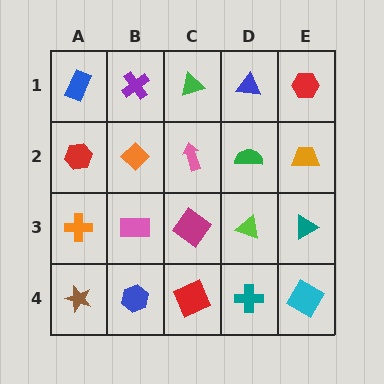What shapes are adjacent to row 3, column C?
A pink arrow (row 2, column C), a red square (row 4, column C), a pink rectangle (row 3, column B), a lime triangle (row 3, column D).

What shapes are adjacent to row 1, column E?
An orange trapezoid (row 2, column E), a blue triangle (row 1, column D).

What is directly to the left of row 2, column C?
An orange diamond.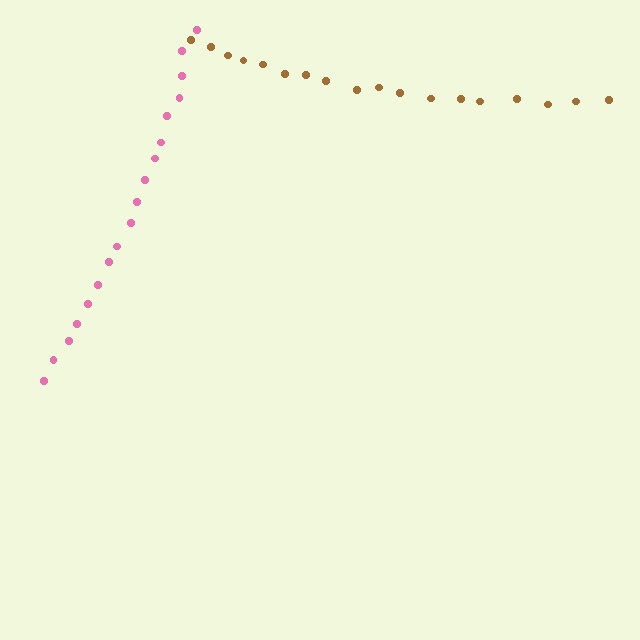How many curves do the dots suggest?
There are 2 distinct paths.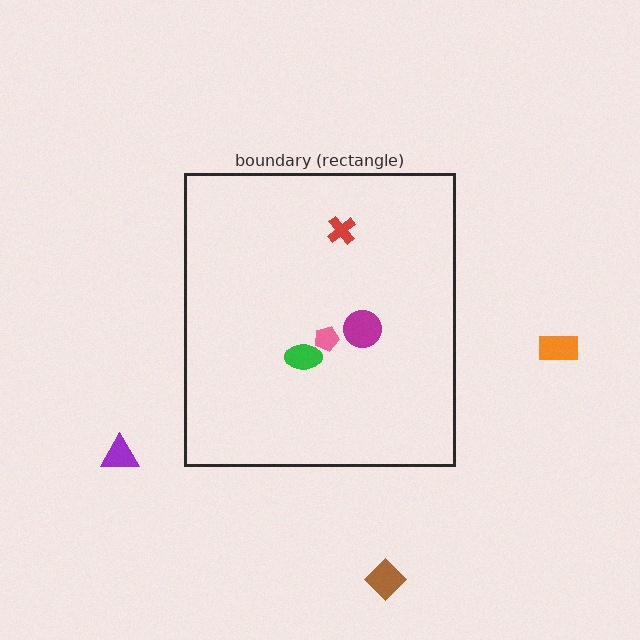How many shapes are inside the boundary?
4 inside, 3 outside.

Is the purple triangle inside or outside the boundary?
Outside.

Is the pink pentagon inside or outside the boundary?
Inside.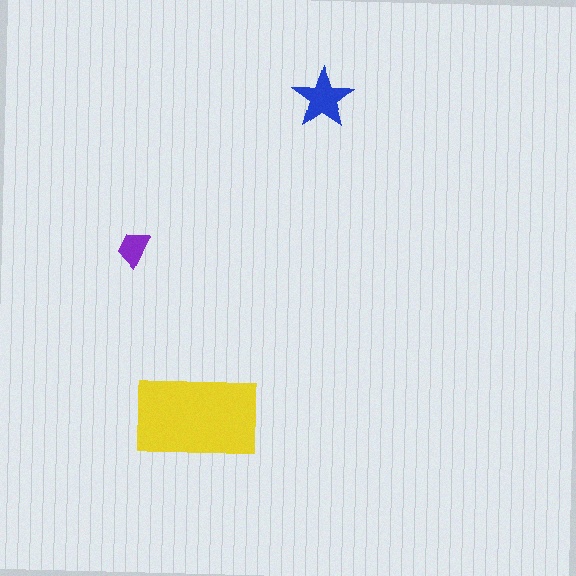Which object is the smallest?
The purple trapezoid.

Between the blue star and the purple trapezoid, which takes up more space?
The blue star.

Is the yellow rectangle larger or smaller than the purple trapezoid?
Larger.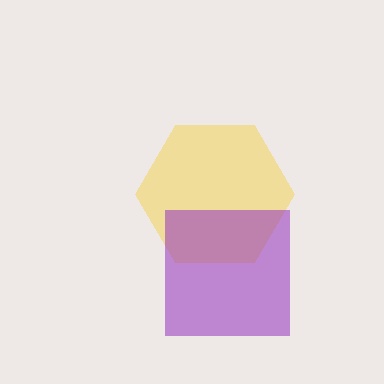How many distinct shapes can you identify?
There are 2 distinct shapes: a yellow hexagon, a purple square.